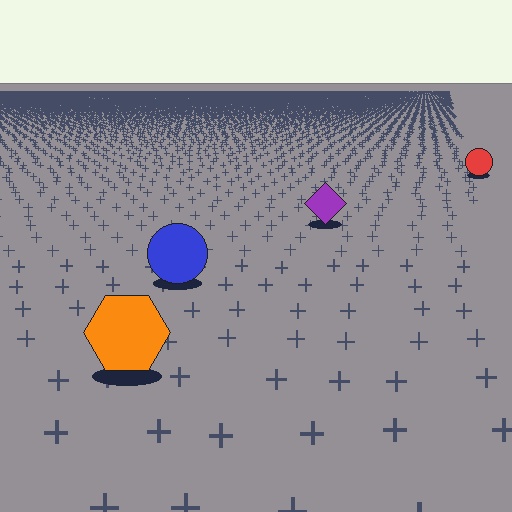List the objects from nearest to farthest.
From nearest to farthest: the orange hexagon, the blue circle, the purple diamond, the red circle.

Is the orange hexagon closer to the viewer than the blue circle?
Yes. The orange hexagon is closer — you can tell from the texture gradient: the ground texture is coarser near it.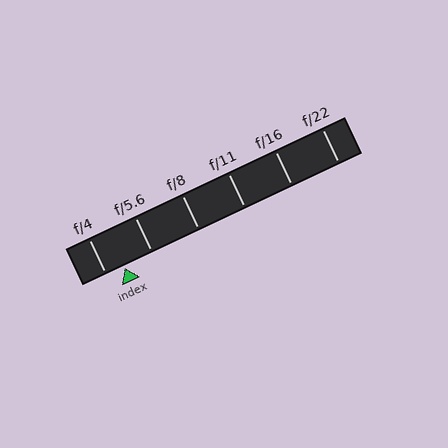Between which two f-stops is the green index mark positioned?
The index mark is between f/4 and f/5.6.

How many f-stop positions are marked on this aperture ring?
There are 6 f-stop positions marked.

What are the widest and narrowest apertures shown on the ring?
The widest aperture shown is f/4 and the narrowest is f/22.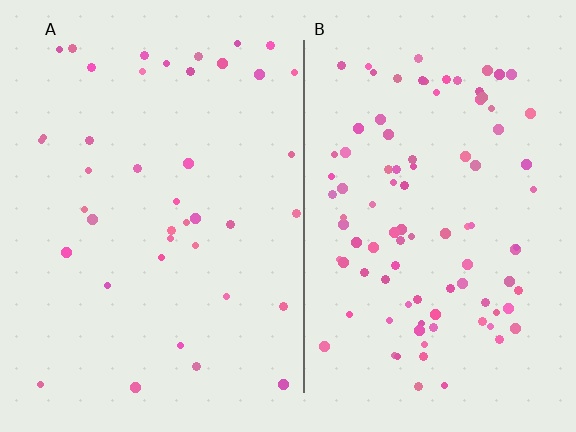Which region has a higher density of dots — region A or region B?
B (the right).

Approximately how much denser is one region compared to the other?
Approximately 2.4× — region B over region A.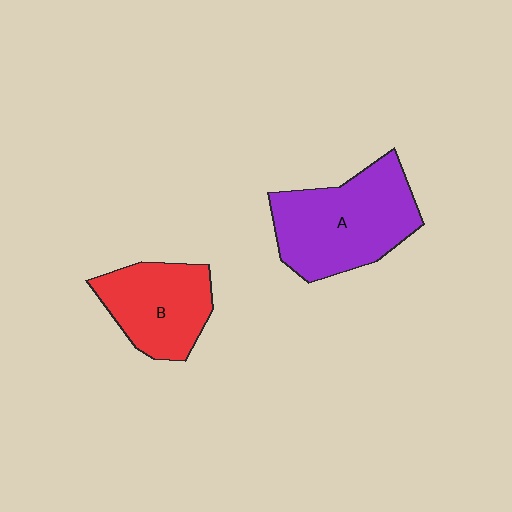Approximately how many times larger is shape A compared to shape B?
Approximately 1.4 times.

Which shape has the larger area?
Shape A (purple).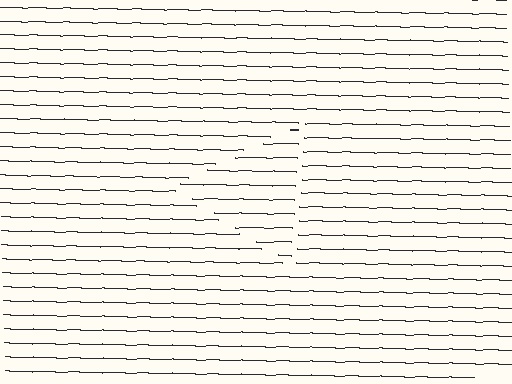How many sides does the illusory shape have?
3 sides — the line-ends trace a triangle.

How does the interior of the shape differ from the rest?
The interior of the shape contains the same grating, shifted by half a period — the contour is defined by the phase discontinuity where line-ends from the inner and outer gratings abut.